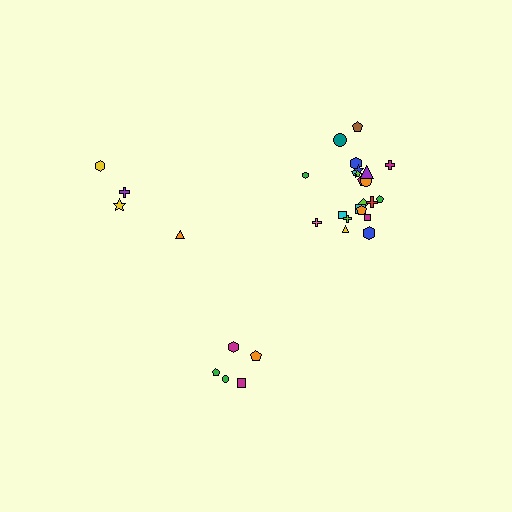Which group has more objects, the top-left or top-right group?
The top-right group.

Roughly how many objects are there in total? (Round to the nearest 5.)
Roughly 30 objects in total.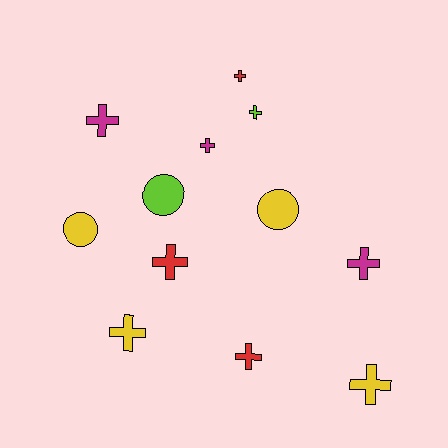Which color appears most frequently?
Yellow, with 4 objects.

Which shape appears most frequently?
Cross, with 9 objects.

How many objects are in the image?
There are 12 objects.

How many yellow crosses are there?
There are 2 yellow crosses.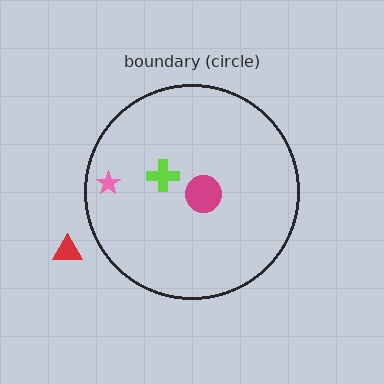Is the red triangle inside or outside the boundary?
Outside.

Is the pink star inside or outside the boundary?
Inside.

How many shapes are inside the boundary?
3 inside, 1 outside.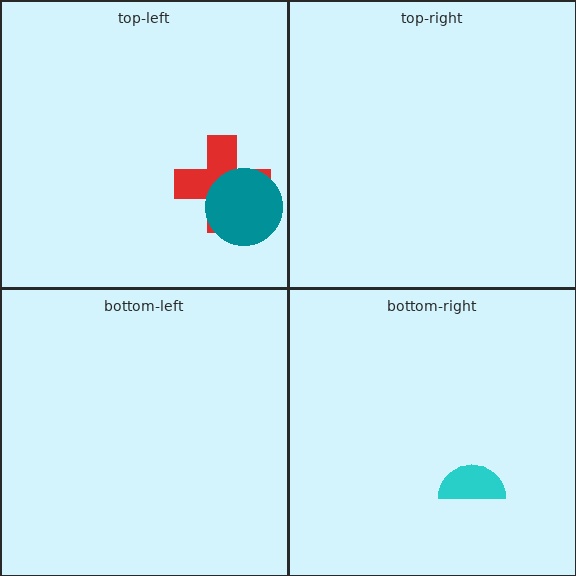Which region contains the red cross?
The top-left region.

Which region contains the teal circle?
The top-left region.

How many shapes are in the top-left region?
2.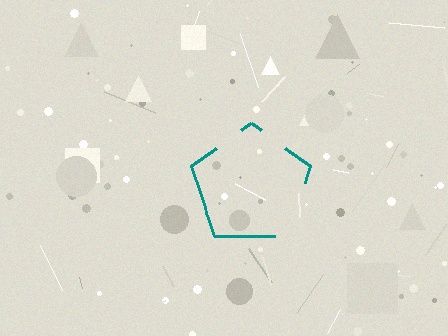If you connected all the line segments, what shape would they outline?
They would outline a pentagon.